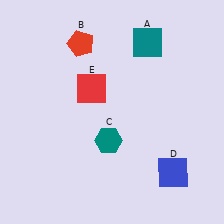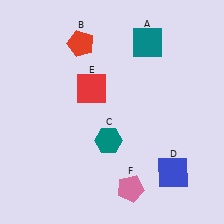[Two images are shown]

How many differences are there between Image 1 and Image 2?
There is 1 difference between the two images.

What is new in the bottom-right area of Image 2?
A pink pentagon (F) was added in the bottom-right area of Image 2.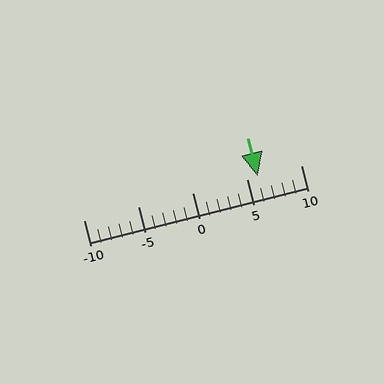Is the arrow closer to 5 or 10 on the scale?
The arrow is closer to 5.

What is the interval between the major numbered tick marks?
The major tick marks are spaced 5 units apart.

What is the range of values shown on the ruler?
The ruler shows values from -10 to 10.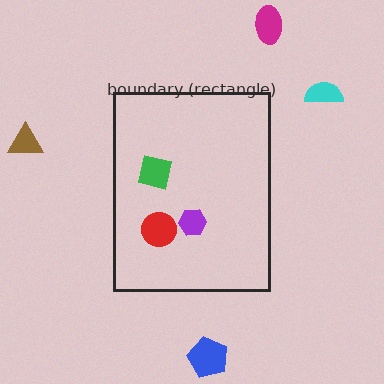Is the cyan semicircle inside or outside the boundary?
Outside.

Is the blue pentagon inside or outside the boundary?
Outside.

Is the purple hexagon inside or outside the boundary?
Inside.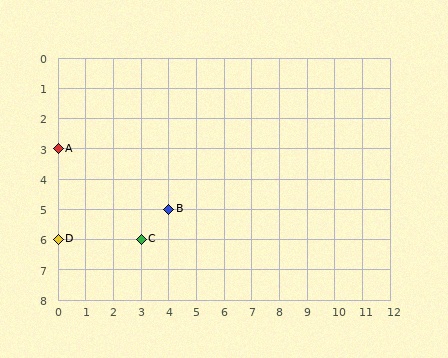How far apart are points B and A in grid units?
Points B and A are 4 columns and 2 rows apart (about 4.5 grid units diagonally).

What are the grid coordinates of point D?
Point D is at grid coordinates (0, 6).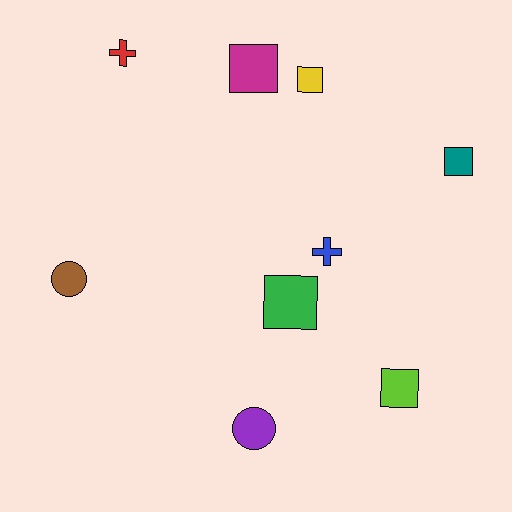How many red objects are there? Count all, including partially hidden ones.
There is 1 red object.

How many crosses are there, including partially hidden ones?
There are 2 crosses.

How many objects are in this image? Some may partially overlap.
There are 9 objects.